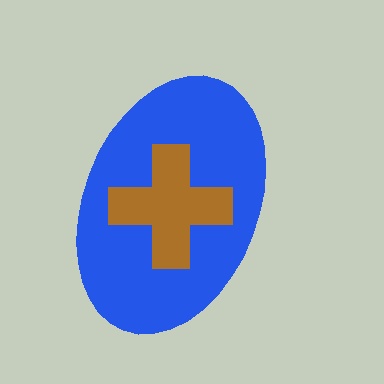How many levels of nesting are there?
2.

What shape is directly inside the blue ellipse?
The brown cross.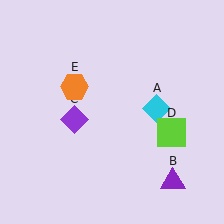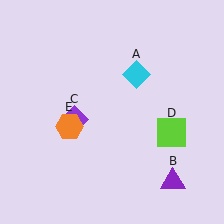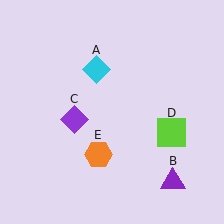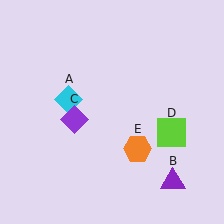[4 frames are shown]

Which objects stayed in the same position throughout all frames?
Purple triangle (object B) and purple diamond (object C) and lime square (object D) remained stationary.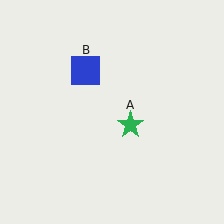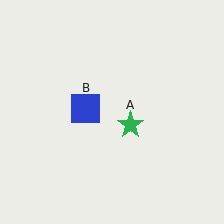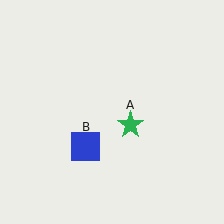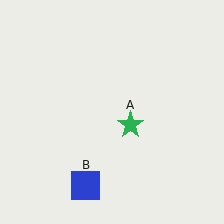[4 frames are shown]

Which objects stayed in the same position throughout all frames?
Green star (object A) remained stationary.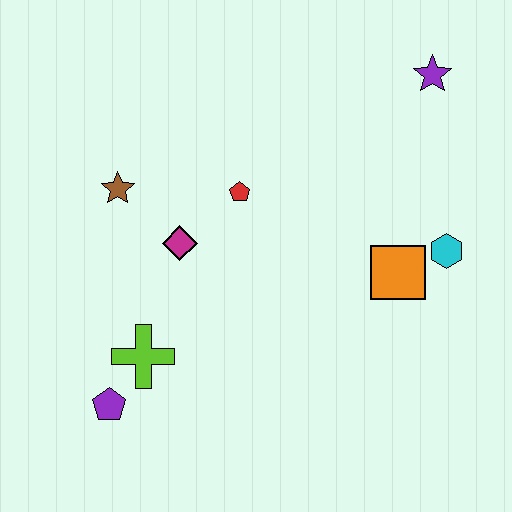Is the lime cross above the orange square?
No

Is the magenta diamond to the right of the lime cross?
Yes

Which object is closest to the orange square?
The cyan hexagon is closest to the orange square.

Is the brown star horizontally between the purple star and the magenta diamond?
No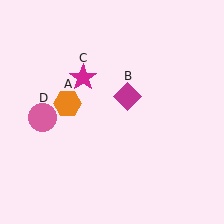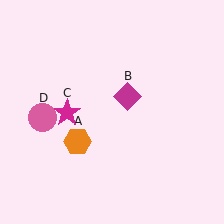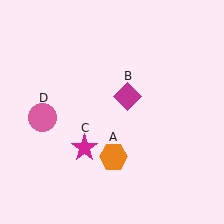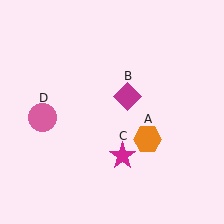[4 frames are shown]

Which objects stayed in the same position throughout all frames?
Magenta diamond (object B) and pink circle (object D) remained stationary.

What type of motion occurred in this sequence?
The orange hexagon (object A), magenta star (object C) rotated counterclockwise around the center of the scene.